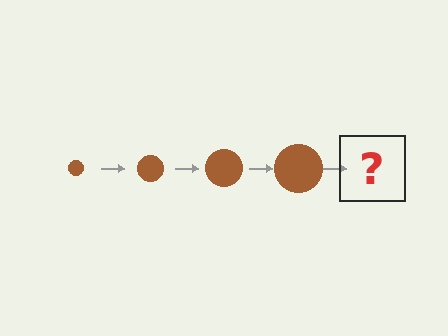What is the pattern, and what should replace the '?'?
The pattern is that the circle gets progressively larger each step. The '?' should be a brown circle, larger than the previous one.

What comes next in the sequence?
The next element should be a brown circle, larger than the previous one.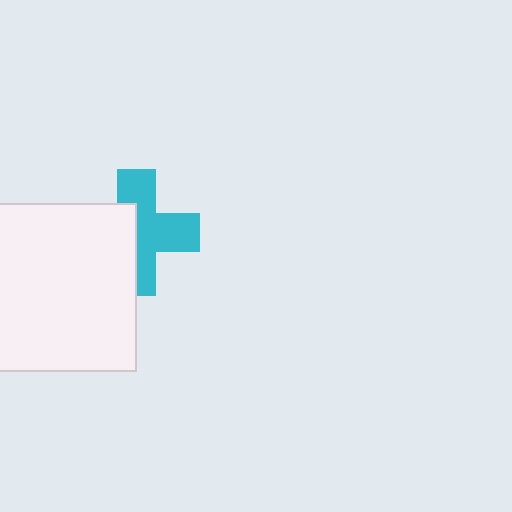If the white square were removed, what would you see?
You would see the complete cyan cross.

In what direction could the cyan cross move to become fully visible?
The cyan cross could move right. That would shift it out from behind the white square entirely.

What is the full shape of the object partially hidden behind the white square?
The partially hidden object is a cyan cross.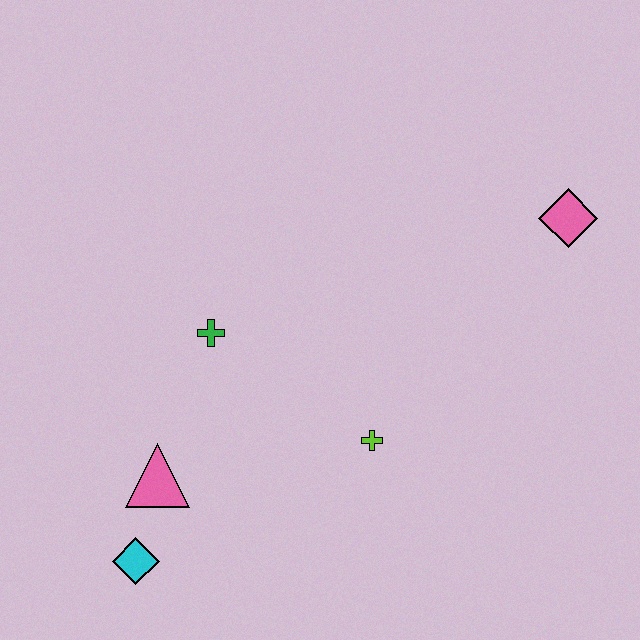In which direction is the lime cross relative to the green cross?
The lime cross is to the right of the green cross.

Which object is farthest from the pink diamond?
The cyan diamond is farthest from the pink diamond.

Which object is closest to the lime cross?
The green cross is closest to the lime cross.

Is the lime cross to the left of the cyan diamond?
No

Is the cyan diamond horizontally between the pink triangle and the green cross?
No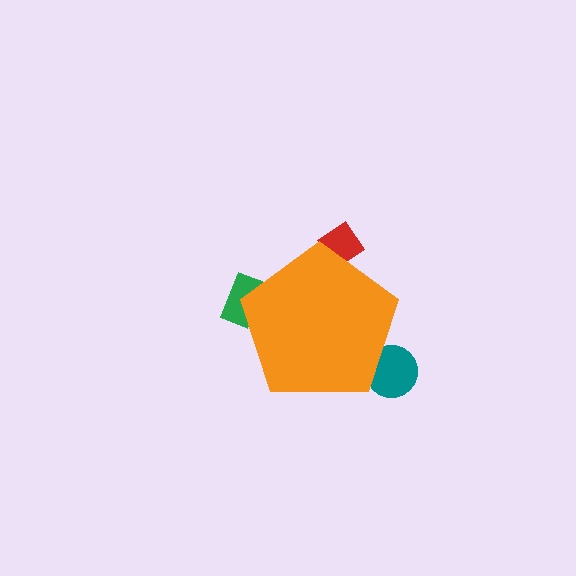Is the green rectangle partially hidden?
Yes, the green rectangle is partially hidden behind the orange pentagon.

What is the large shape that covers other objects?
An orange pentagon.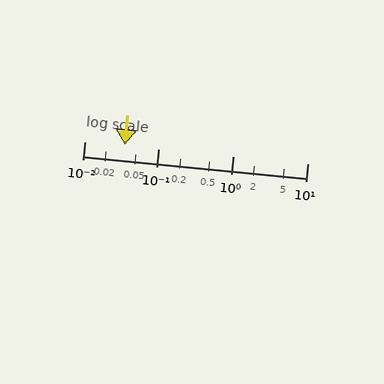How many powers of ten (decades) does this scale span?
The scale spans 3 decades, from 0.01 to 10.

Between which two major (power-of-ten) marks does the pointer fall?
The pointer is between 0.01 and 0.1.